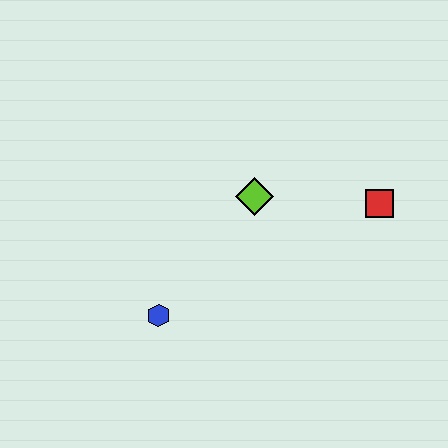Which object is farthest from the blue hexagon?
The red square is farthest from the blue hexagon.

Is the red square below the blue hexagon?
No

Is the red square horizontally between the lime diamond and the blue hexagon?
No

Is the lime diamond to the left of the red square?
Yes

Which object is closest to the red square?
The lime diamond is closest to the red square.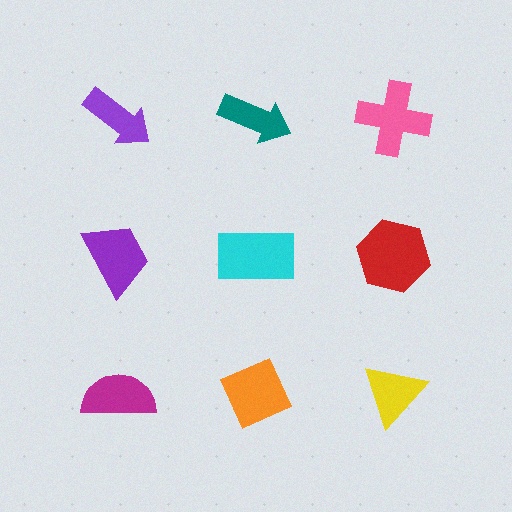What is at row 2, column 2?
A cyan rectangle.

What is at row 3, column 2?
An orange diamond.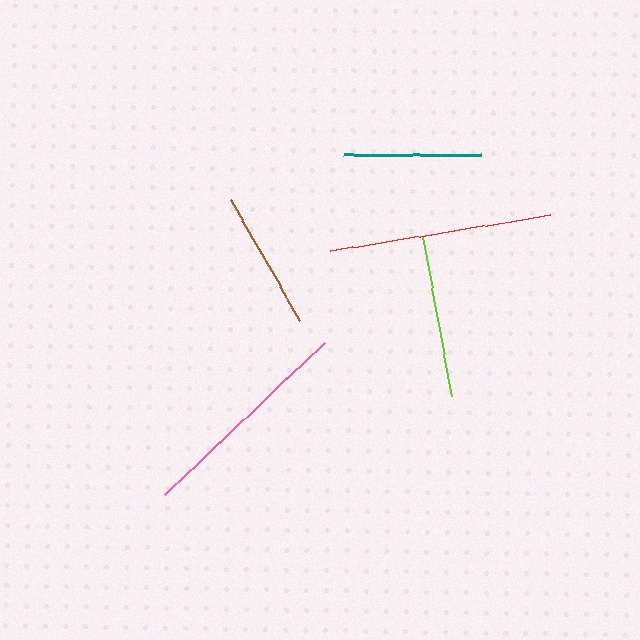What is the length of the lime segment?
The lime segment is approximately 162 pixels long.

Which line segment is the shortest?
The teal line is the shortest at approximately 137 pixels.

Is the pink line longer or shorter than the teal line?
The pink line is longer than the teal line.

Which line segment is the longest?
The red line is the longest at approximately 222 pixels.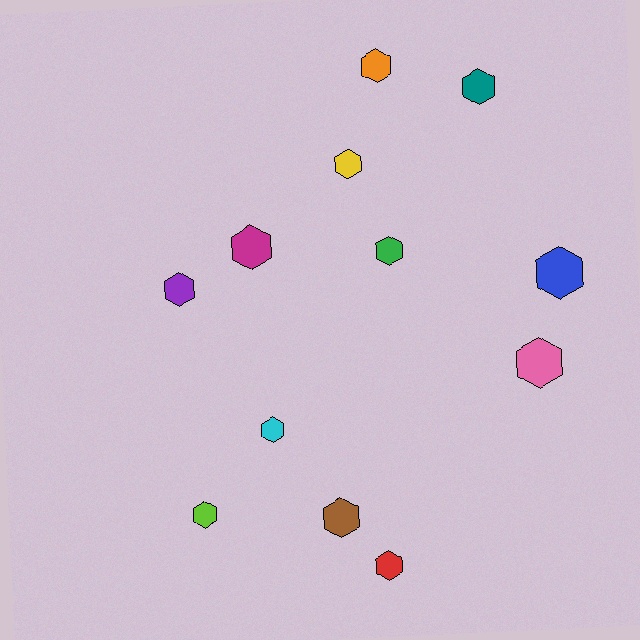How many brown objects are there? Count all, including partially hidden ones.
There is 1 brown object.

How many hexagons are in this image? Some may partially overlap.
There are 12 hexagons.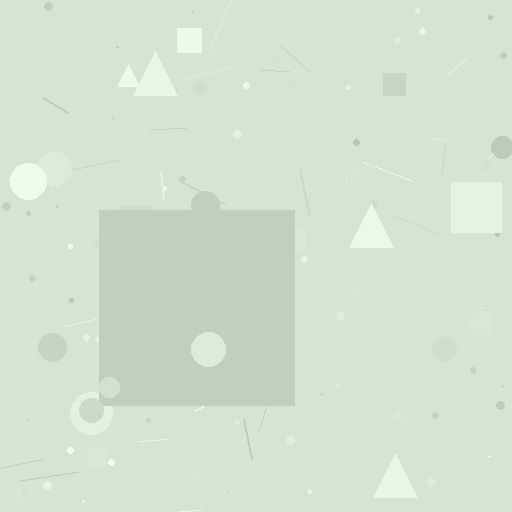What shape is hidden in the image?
A square is hidden in the image.